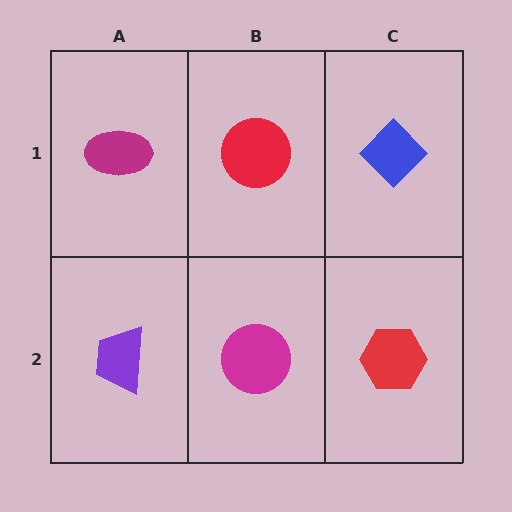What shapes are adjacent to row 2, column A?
A magenta ellipse (row 1, column A), a magenta circle (row 2, column B).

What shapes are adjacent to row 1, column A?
A purple trapezoid (row 2, column A), a red circle (row 1, column B).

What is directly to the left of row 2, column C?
A magenta circle.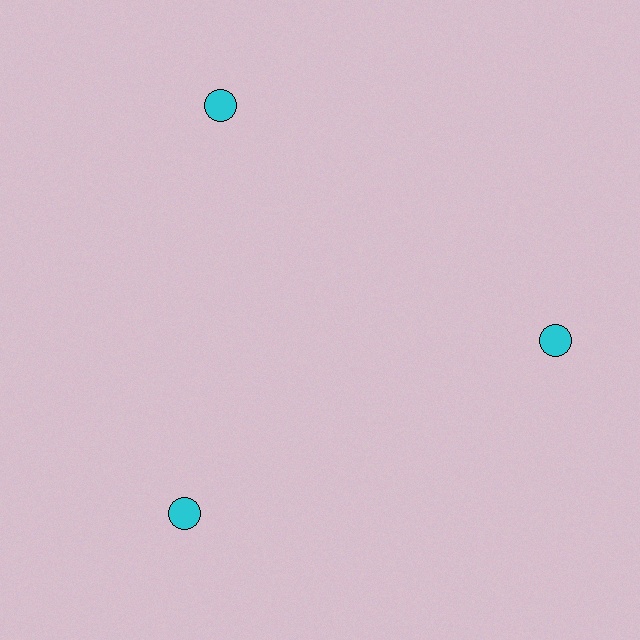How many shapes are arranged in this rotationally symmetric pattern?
There are 3 shapes, arranged in 3 groups of 1.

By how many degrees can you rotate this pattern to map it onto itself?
The pattern maps onto itself every 120 degrees of rotation.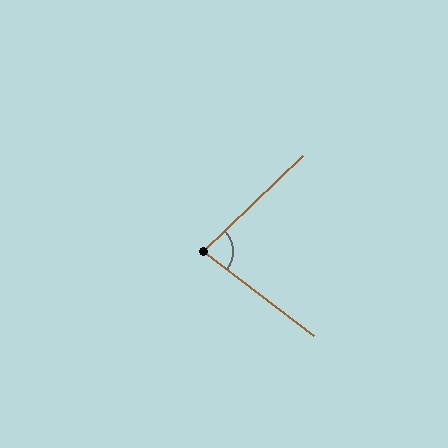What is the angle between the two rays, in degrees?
Approximately 81 degrees.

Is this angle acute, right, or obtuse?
It is acute.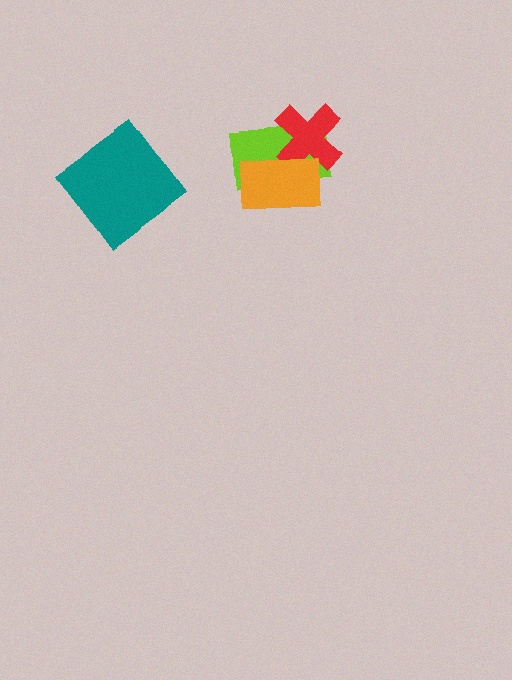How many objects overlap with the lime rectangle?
2 objects overlap with the lime rectangle.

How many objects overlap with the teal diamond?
0 objects overlap with the teal diamond.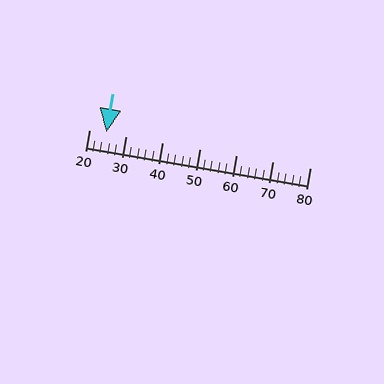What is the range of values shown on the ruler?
The ruler shows values from 20 to 80.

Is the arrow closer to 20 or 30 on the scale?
The arrow is closer to 20.